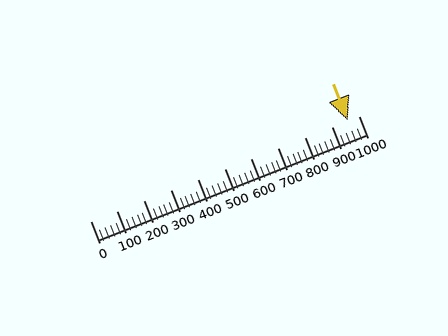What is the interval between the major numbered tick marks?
The major tick marks are spaced 100 units apart.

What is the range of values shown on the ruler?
The ruler shows values from 0 to 1000.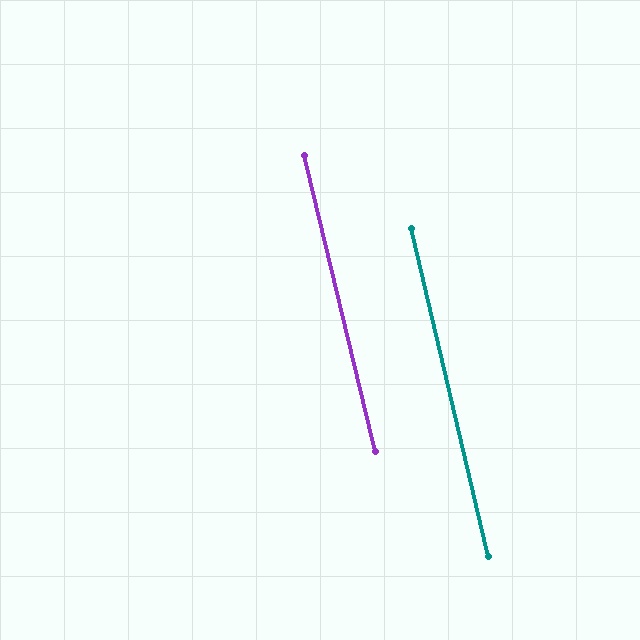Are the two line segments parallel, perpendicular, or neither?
Parallel — their directions differ by only 0.4°.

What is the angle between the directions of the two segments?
Approximately 0 degrees.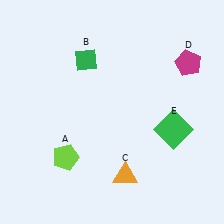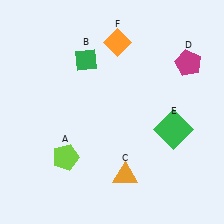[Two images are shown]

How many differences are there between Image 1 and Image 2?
There is 1 difference between the two images.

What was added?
An orange diamond (F) was added in Image 2.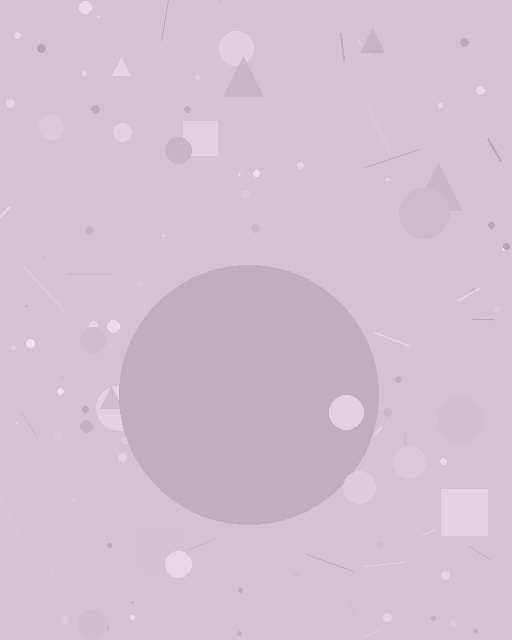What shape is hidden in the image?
A circle is hidden in the image.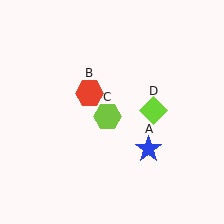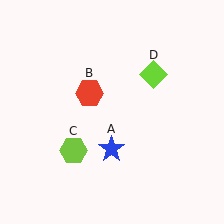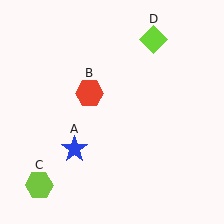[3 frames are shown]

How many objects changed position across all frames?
3 objects changed position: blue star (object A), lime hexagon (object C), lime diamond (object D).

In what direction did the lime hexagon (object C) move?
The lime hexagon (object C) moved down and to the left.